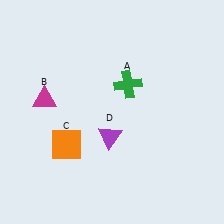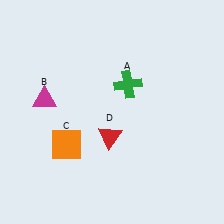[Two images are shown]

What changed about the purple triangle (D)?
In Image 1, D is purple. In Image 2, it changed to red.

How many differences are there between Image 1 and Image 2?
There is 1 difference between the two images.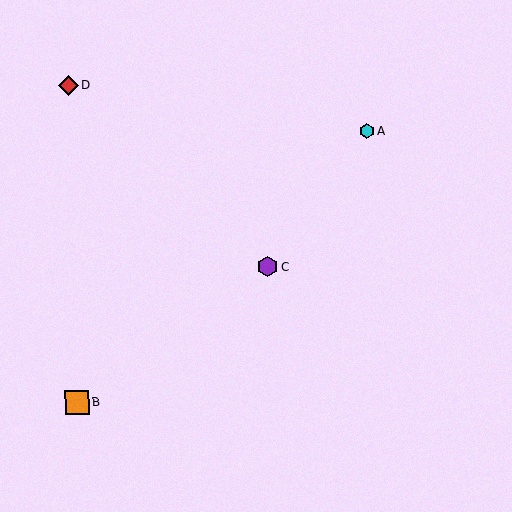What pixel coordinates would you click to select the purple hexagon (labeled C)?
Click at (268, 267) to select the purple hexagon C.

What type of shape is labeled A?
Shape A is a cyan hexagon.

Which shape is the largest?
The orange square (labeled B) is the largest.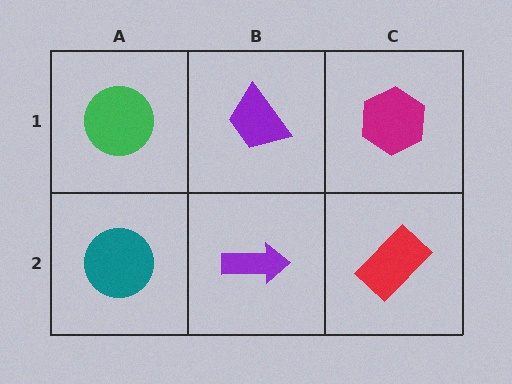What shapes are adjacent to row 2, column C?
A magenta hexagon (row 1, column C), a purple arrow (row 2, column B).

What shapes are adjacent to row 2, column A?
A green circle (row 1, column A), a purple arrow (row 2, column B).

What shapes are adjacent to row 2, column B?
A purple trapezoid (row 1, column B), a teal circle (row 2, column A), a red rectangle (row 2, column C).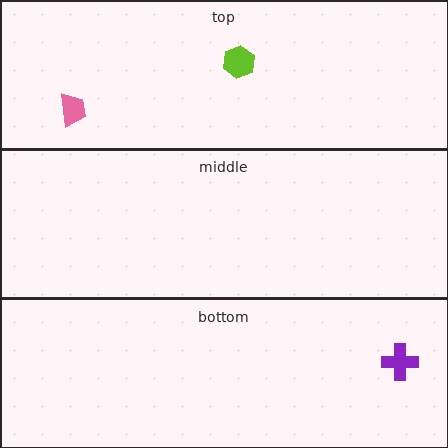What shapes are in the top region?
The pink trapezoid, the lime hexagon.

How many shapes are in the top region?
2.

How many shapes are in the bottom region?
1.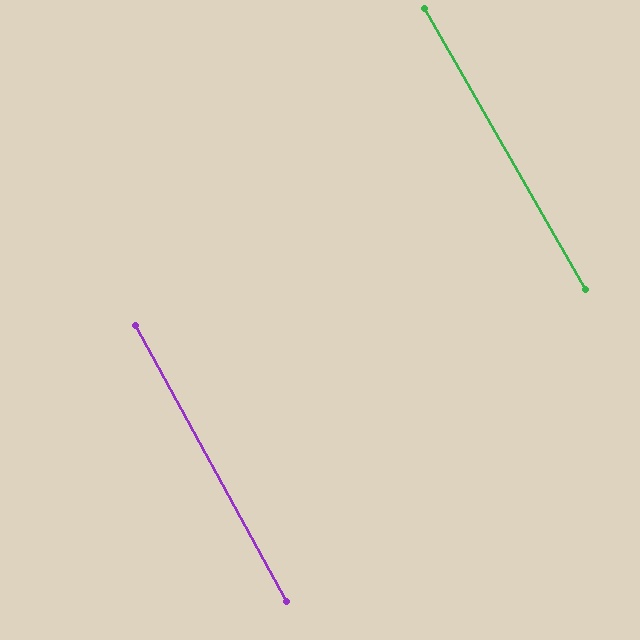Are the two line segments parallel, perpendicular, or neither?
Parallel — their directions differ by only 1.1°.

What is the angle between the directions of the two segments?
Approximately 1 degree.